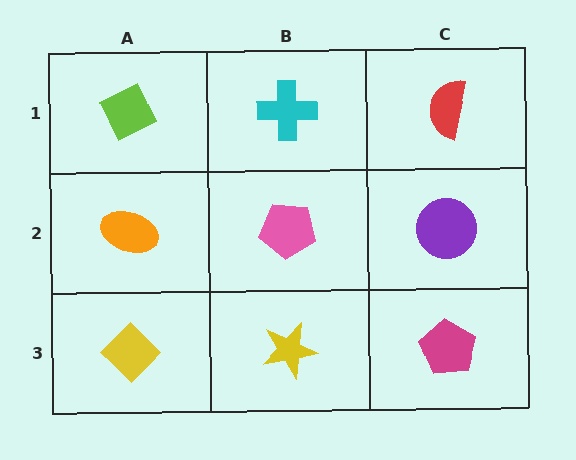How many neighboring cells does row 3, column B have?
3.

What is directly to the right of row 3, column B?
A magenta pentagon.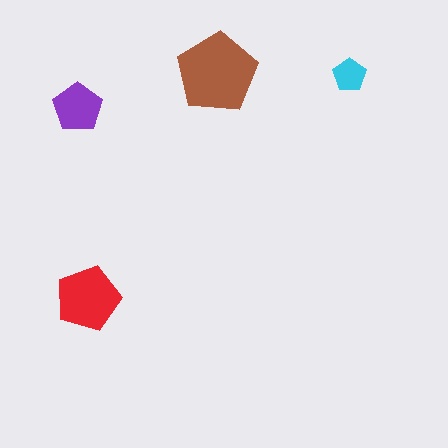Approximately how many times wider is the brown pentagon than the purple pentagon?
About 1.5 times wider.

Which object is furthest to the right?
The cyan pentagon is rightmost.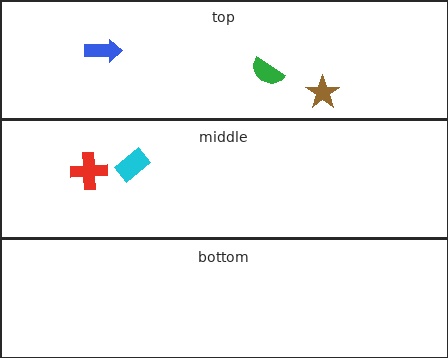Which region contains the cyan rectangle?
The middle region.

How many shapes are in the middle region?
2.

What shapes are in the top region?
The blue arrow, the brown star, the green semicircle.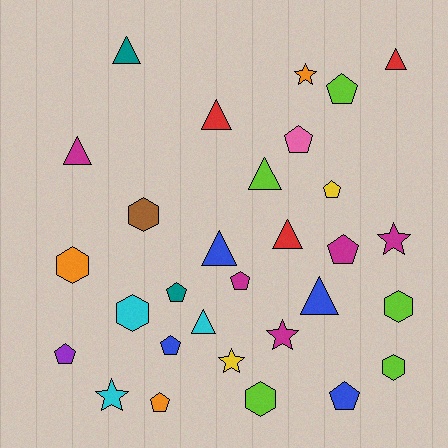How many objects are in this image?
There are 30 objects.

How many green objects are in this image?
There are no green objects.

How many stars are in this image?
There are 5 stars.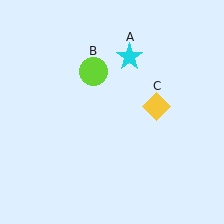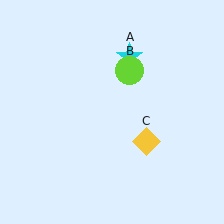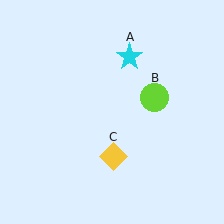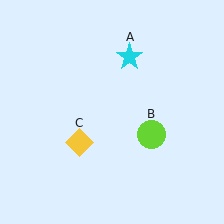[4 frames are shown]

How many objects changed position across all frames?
2 objects changed position: lime circle (object B), yellow diamond (object C).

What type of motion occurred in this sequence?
The lime circle (object B), yellow diamond (object C) rotated clockwise around the center of the scene.